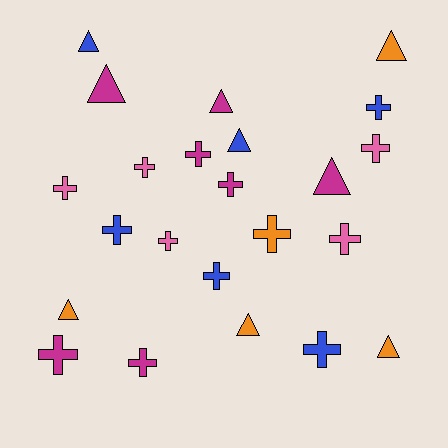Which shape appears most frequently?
Cross, with 14 objects.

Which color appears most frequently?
Magenta, with 7 objects.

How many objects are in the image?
There are 23 objects.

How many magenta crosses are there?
There are 4 magenta crosses.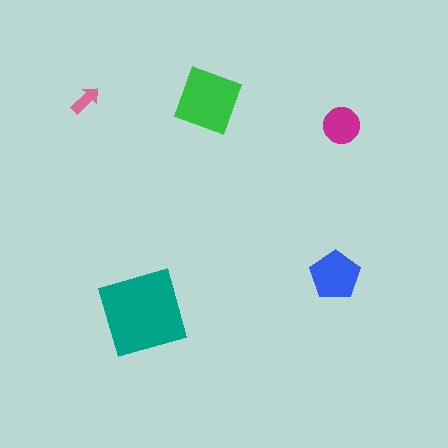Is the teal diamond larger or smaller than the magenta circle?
Larger.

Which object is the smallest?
The pink arrow.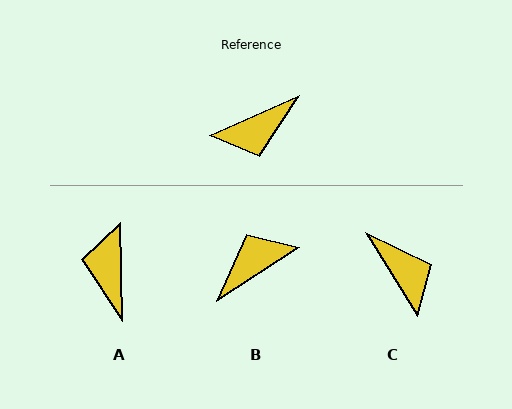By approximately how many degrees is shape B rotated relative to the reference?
Approximately 171 degrees clockwise.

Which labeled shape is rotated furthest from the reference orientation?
B, about 171 degrees away.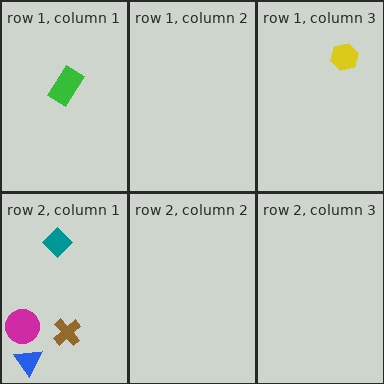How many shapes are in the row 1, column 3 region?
1.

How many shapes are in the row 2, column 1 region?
4.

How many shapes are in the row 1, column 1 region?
1.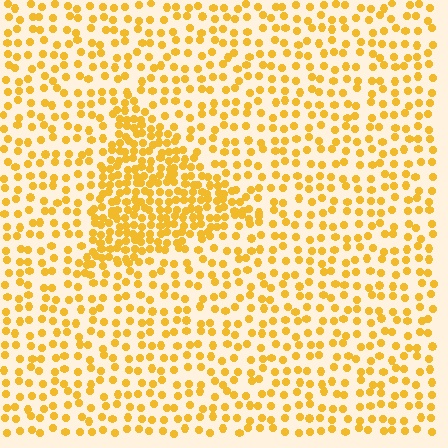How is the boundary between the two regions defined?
The boundary is defined by a change in element density (approximately 2.2x ratio). All elements are the same color, size, and shape.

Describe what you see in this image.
The image contains small yellow elements arranged at two different densities. A triangle-shaped region is visible where the elements are more densely packed than the surrounding area.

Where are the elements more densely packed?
The elements are more densely packed inside the triangle boundary.